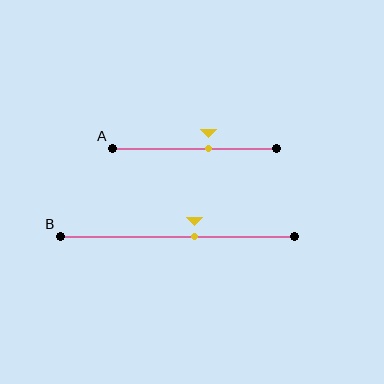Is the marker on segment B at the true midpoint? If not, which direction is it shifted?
No, the marker on segment B is shifted to the right by about 7% of the segment length.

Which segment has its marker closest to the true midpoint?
Segment B has its marker closest to the true midpoint.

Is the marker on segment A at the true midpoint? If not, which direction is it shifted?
No, the marker on segment A is shifted to the right by about 8% of the segment length.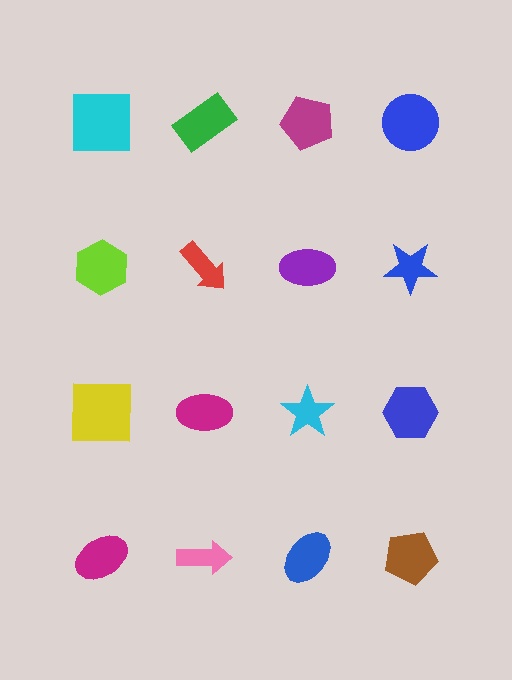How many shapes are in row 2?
4 shapes.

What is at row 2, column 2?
A red arrow.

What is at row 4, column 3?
A blue ellipse.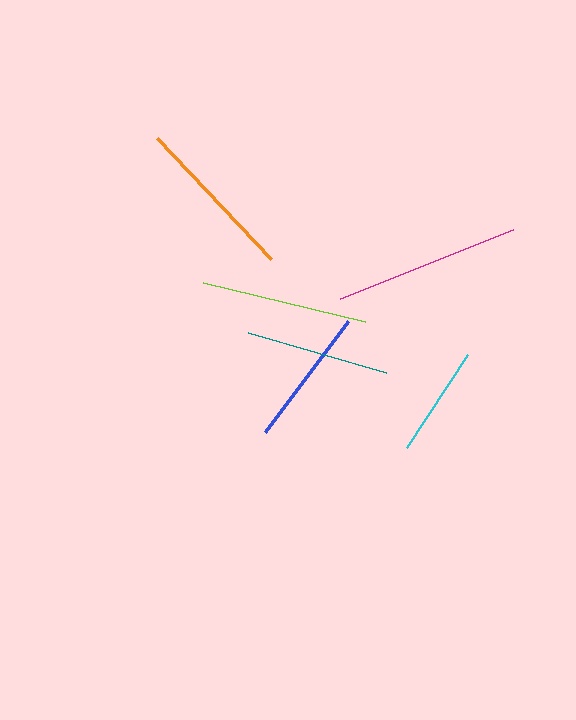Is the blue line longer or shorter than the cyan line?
The blue line is longer than the cyan line.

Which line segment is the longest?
The magenta line is the longest at approximately 187 pixels.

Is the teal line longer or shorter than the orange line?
The orange line is longer than the teal line.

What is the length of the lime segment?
The lime segment is approximately 166 pixels long.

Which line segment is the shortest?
The cyan line is the shortest at approximately 111 pixels.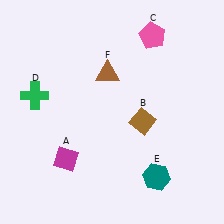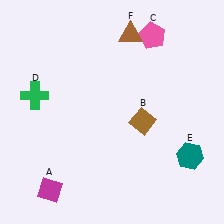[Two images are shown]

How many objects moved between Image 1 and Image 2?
3 objects moved between the two images.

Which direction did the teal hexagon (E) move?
The teal hexagon (E) moved right.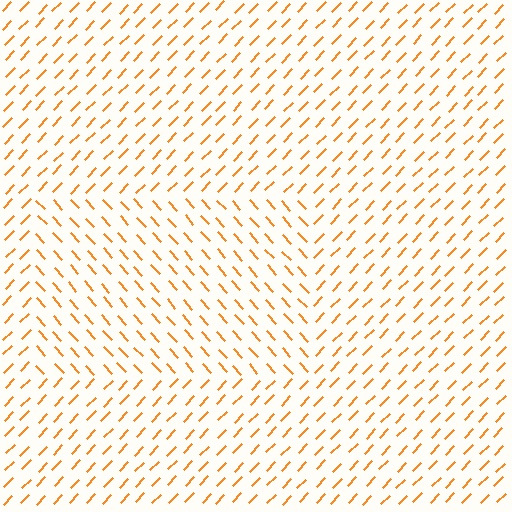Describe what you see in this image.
The image is filled with small orange line segments. A rectangle region in the image has lines oriented differently from the surrounding lines, creating a visible texture boundary.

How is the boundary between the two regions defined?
The boundary is defined purely by a change in line orientation (approximately 86 degrees difference). All lines are the same color and thickness.